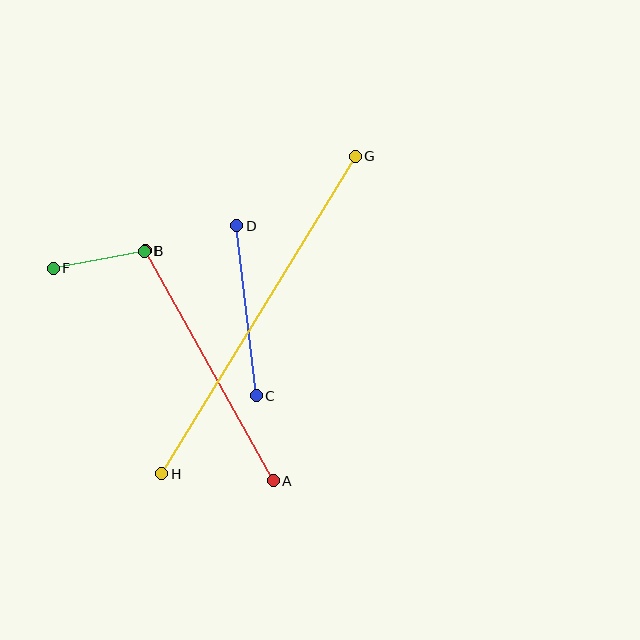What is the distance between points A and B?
The distance is approximately 263 pixels.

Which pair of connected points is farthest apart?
Points G and H are farthest apart.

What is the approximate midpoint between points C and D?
The midpoint is at approximately (246, 311) pixels.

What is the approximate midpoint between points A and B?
The midpoint is at approximately (209, 366) pixels.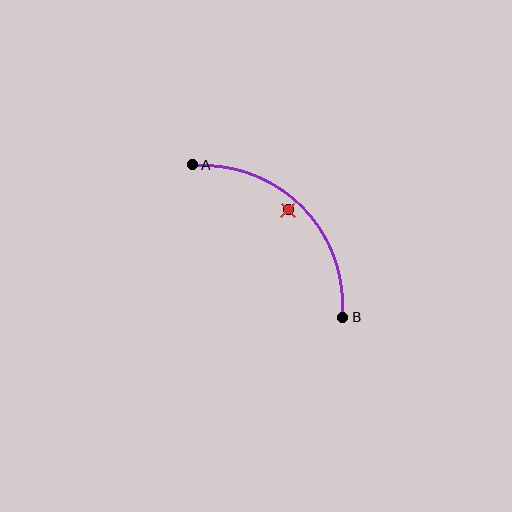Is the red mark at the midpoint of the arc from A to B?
No — the red mark does not lie on the arc at all. It sits slightly inside the curve.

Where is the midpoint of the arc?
The arc midpoint is the point on the curve farthest from the straight line joining A and B. It sits above and to the right of that line.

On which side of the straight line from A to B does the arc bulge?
The arc bulges above and to the right of the straight line connecting A and B.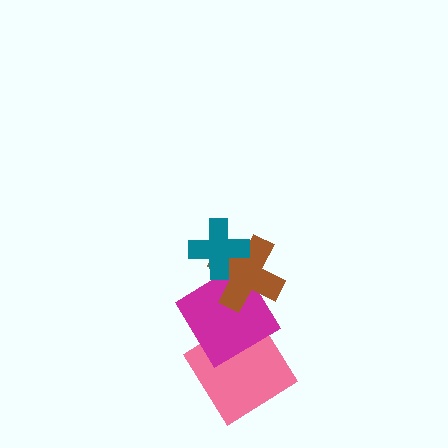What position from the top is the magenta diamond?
The magenta diamond is 3rd from the top.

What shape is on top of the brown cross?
The teal cross is on top of the brown cross.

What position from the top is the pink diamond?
The pink diamond is 4th from the top.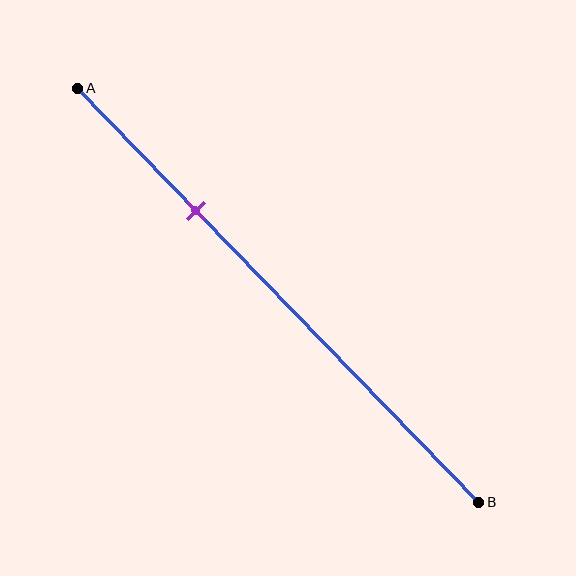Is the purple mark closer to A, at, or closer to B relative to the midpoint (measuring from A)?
The purple mark is closer to point A than the midpoint of segment AB.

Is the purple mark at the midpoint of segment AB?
No, the mark is at about 30% from A, not at the 50% midpoint.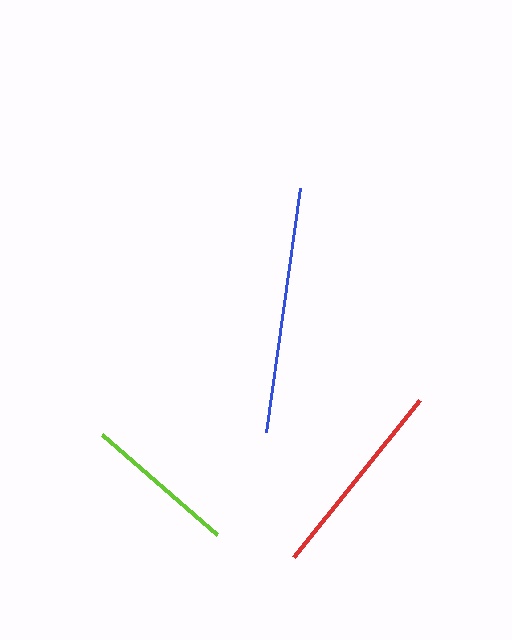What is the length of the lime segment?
The lime segment is approximately 153 pixels long.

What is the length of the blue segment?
The blue segment is approximately 247 pixels long.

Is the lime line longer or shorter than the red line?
The red line is longer than the lime line.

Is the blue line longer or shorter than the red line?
The blue line is longer than the red line.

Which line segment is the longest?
The blue line is the longest at approximately 247 pixels.